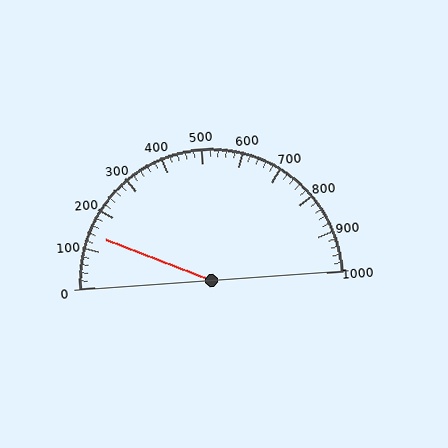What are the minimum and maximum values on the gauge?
The gauge ranges from 0 to 1000.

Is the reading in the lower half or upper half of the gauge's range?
The reading is in the lower half of the range (0 to 1000).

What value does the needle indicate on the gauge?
The needle indicates approximately 140.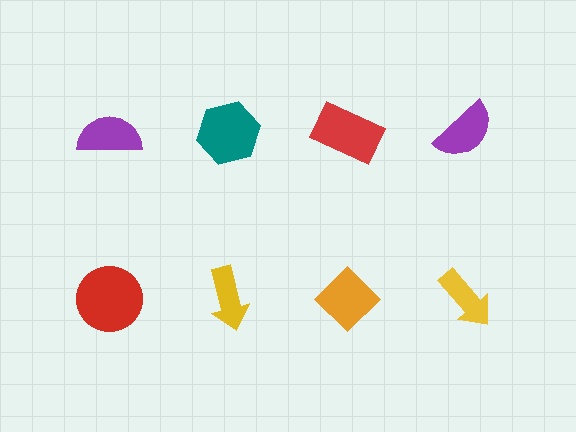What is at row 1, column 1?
A purple semicircle.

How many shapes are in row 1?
4 shapes.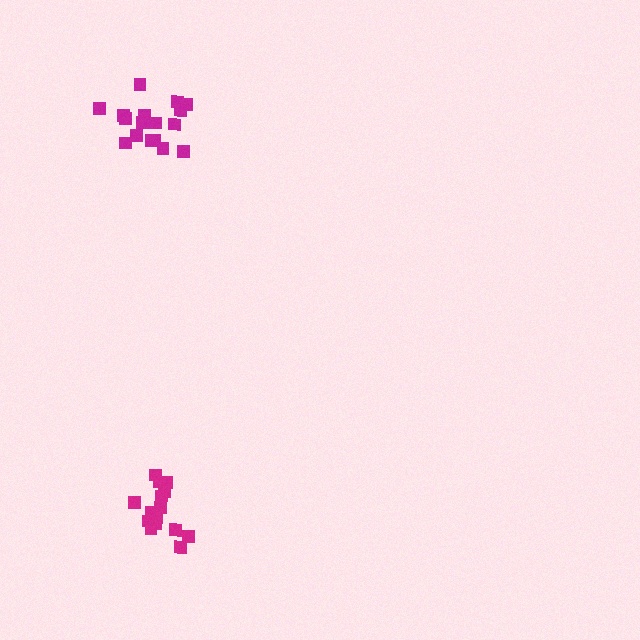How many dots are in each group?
Group 1: 17 dots, Group 2: 17 dots (34 total).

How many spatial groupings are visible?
There are 2 spatial groupings.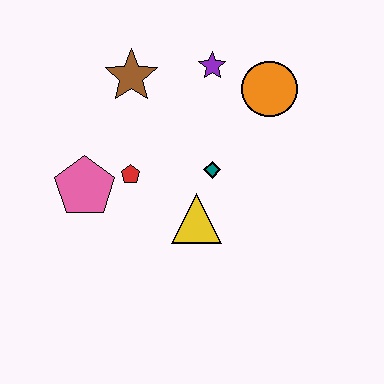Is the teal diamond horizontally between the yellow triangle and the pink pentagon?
No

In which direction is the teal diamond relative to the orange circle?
The teal diamond is below the orange circle.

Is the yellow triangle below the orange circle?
Yes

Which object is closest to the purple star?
The orange circle is closest to the purple star.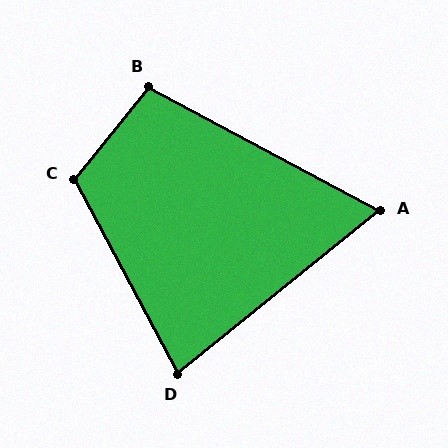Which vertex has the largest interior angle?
C, at approximately 113 degrees.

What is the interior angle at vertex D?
Approximately 79 degrees (acute).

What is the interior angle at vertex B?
Approximately 101 degrees (obtuse).